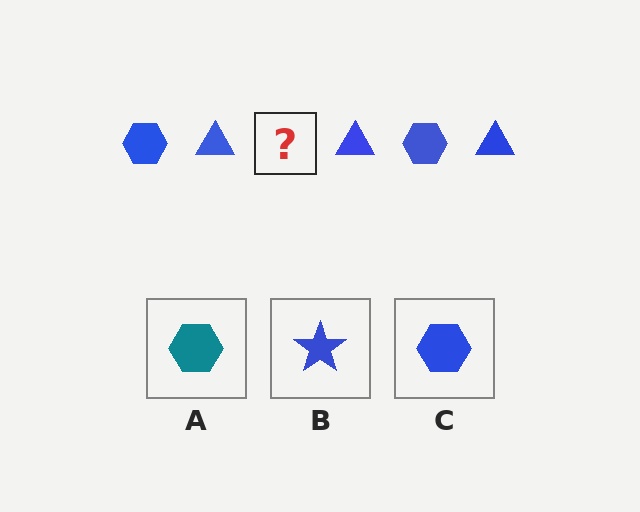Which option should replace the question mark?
Option C.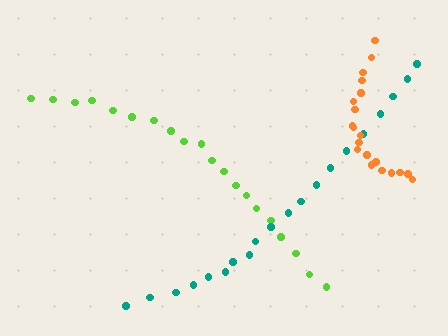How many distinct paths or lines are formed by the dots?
There are 3 distinct paths.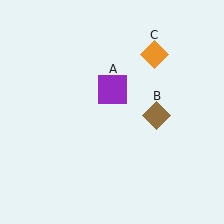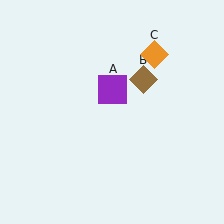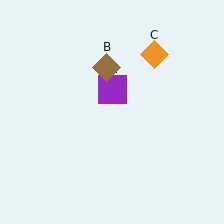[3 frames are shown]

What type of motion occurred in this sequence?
The brown diamond (object B) rotated counterclockwise around the center of the scene.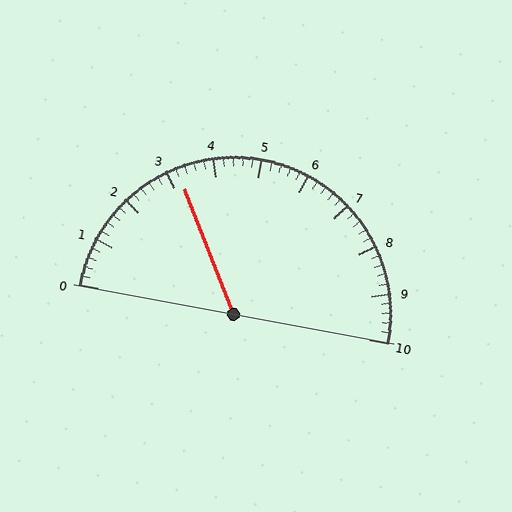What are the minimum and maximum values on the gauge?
The gauge ranges from 0 to 10.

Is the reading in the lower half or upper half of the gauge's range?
The reading is in the lower half of the range (0 to 10).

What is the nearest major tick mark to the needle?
The nearest major tick mark is 3.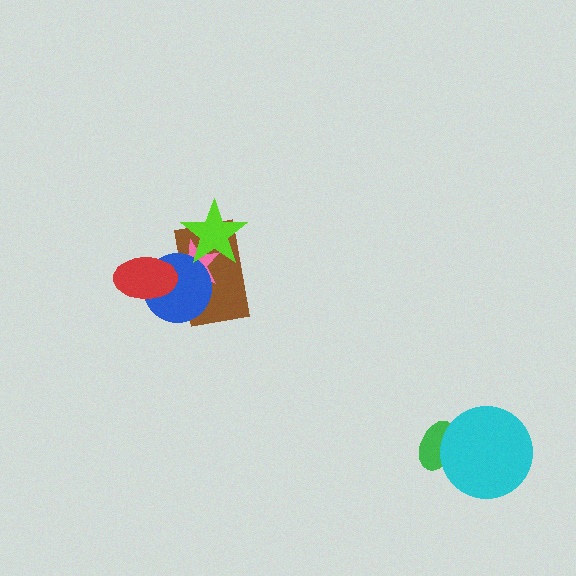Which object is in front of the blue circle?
The red ellipse is in front of the blue circle.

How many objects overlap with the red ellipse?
3 objects overlap with the red ellipse.